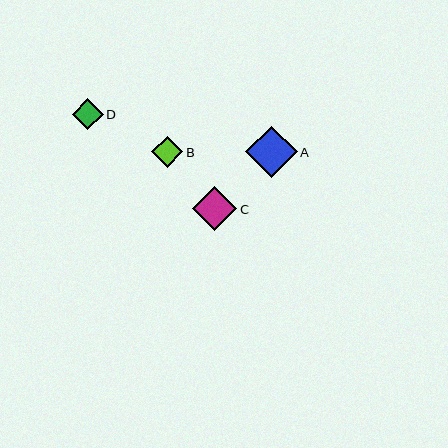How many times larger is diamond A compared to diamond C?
Diamond A is approximately 1.2 times the size of diamond C.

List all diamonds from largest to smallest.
From largest to smallest: A, C, B, D.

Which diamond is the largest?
Diamond A is the largest with a size of approximately 51 pixels.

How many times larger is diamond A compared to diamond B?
Diamond A is approximately 1.7 times the size of diamond B.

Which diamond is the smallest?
Diamond D is the smallest with a size of approximately 31 pixels.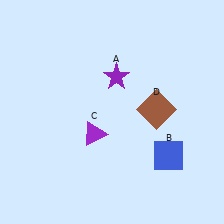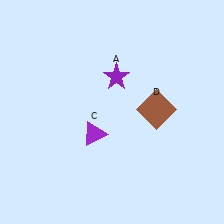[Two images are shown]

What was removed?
The blue square (B) was removed in Image 2.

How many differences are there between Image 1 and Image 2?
There is 1 difference between the two images.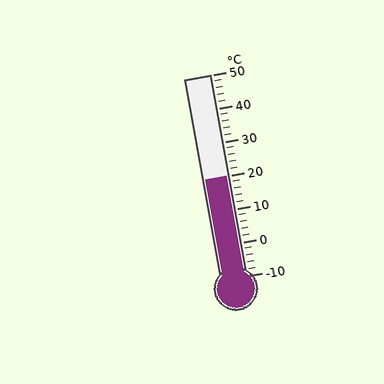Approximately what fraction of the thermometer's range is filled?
The thermometer is filled to approximately 50% of its range.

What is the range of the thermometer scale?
The thermometer scale ranges from -10°C to 50°C.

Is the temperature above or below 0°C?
The temperature is above 0°C.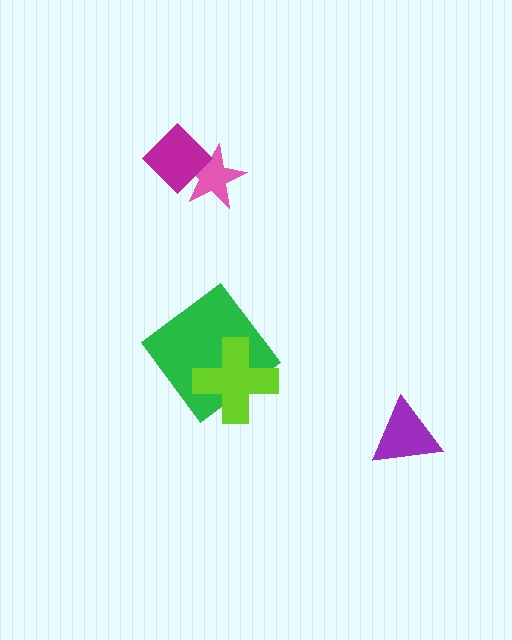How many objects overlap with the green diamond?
1 object overlaps with the green diamond.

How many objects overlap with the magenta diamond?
1 object overlaps with the magenta diamond.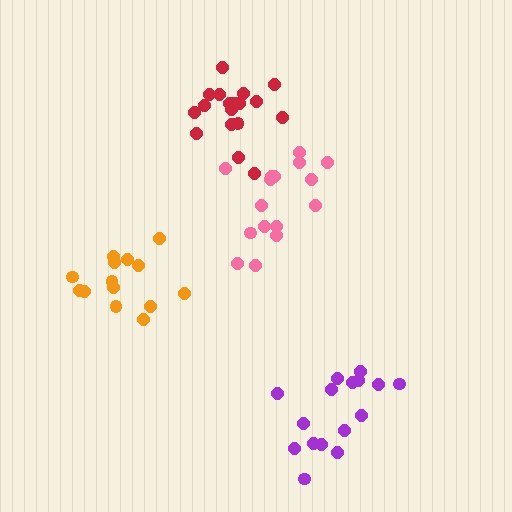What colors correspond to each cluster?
The clusters are colored: red, pink, purple, orange.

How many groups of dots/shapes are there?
There are 4 groups.